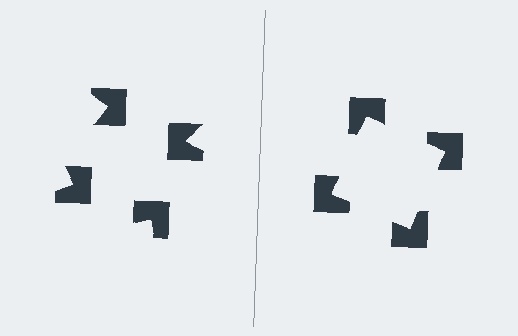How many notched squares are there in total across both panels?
8 — 4 on each side.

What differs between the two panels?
The notched squares are positioned identically on both sides; only the wedge orientations differ. On the right they align to a square; on the left they are misaligned.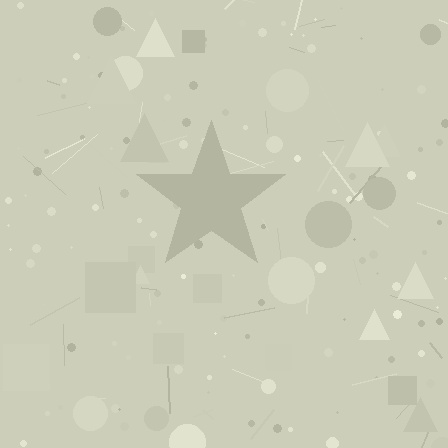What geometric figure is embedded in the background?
A star is embedded in the background.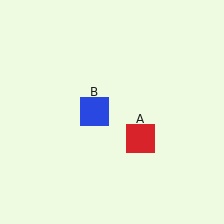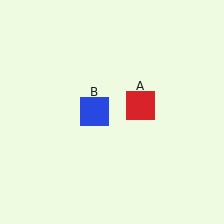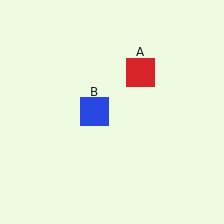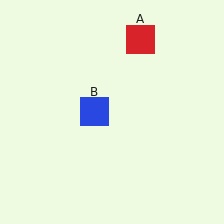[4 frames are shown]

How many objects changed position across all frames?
1 object changed position: red square (object A).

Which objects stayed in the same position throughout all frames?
Blue square (object B) remained stationary.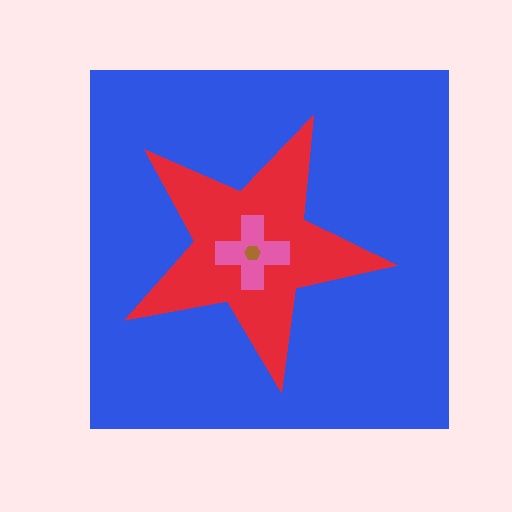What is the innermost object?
The brown hexagon.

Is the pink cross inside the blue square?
Yes.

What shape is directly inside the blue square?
The red star.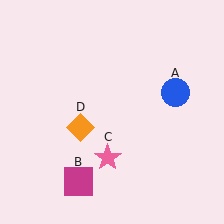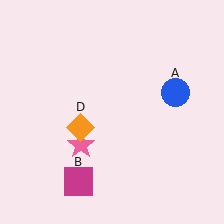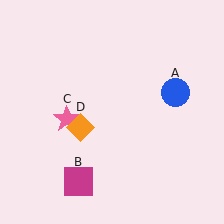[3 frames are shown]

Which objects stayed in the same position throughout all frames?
Blue circle (object A) and magenta square (object B) and orange diamond (object D) remained stationary.